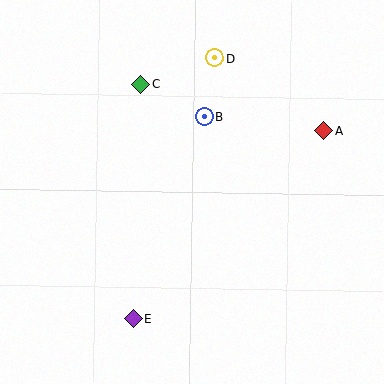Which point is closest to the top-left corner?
Point C is closest to the top-left corner.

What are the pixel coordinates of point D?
Point D is at (215, 58).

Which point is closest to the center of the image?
Point B at (204, 117) is closest to the center.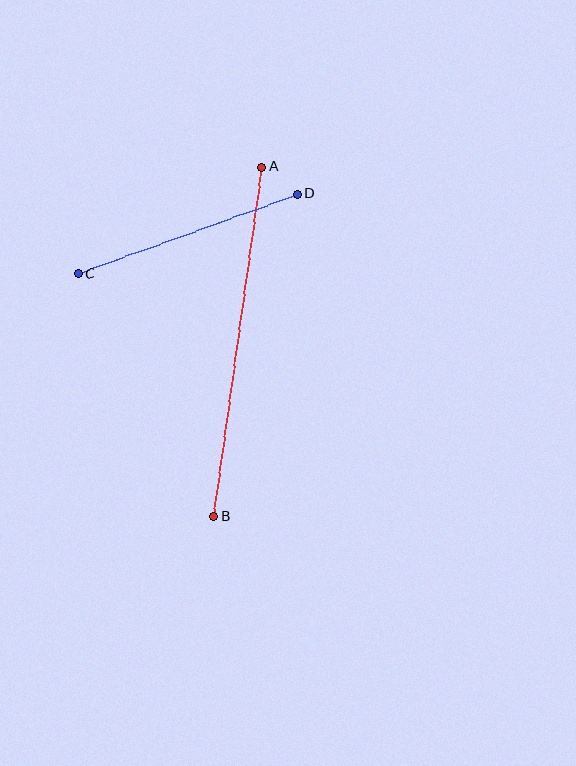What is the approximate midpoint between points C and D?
The midpoint is at approximately (188, 234) pixels.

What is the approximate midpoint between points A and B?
The midpoint is at approximately (237, 342) pixels.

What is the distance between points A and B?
The distance is approximately 353 pixels.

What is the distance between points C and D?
The distance is approximately 233 pixels.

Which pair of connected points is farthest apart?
Points A and B are farthest apart.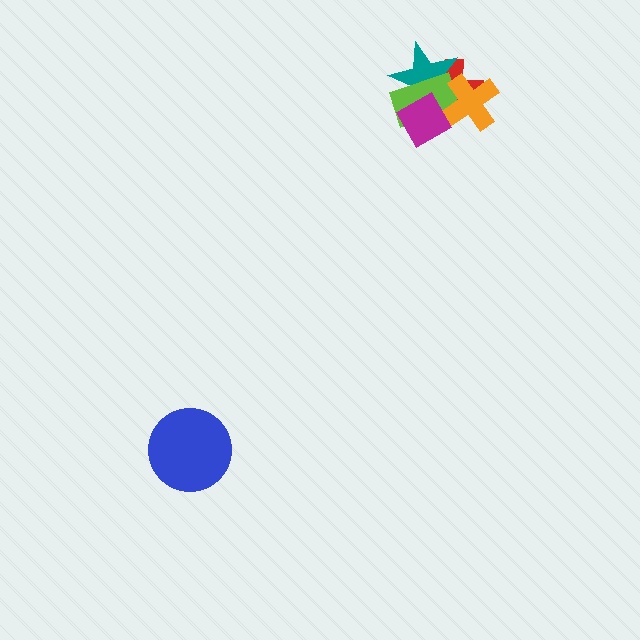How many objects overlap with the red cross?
4 objects overlap with the red cross.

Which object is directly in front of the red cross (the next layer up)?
The teal star is directly in front of the red cross.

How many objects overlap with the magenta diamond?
4 objects overlap with the magenta diamond.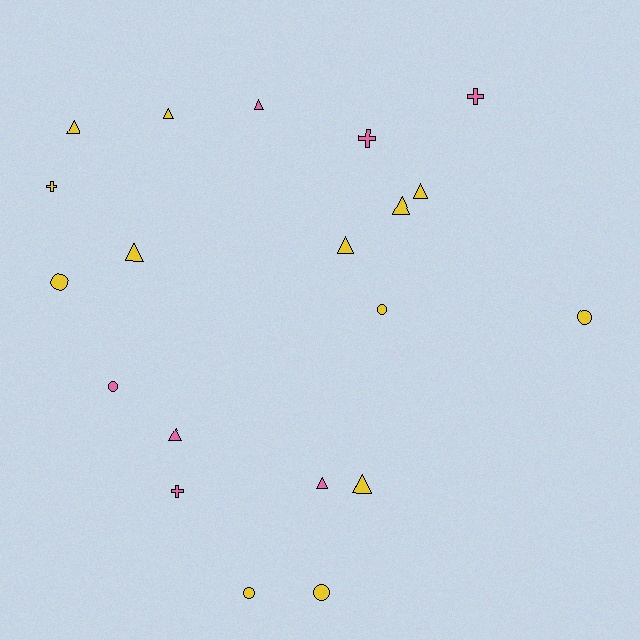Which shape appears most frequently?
Triangle, with 10 objects.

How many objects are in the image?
There are 20 objects.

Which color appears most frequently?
Yellow, with 13 objects.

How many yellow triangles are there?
There are 7 yellow triangles.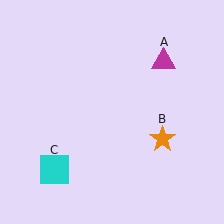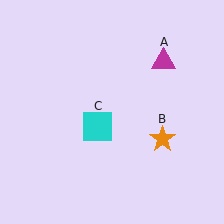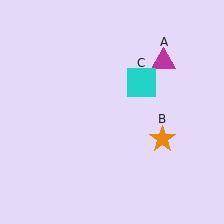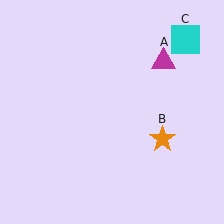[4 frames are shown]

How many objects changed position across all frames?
1 object changed position: cyan square (object C).